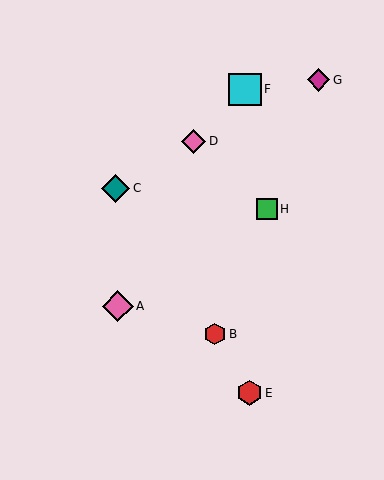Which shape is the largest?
The cyan square (labeled F) is the largest.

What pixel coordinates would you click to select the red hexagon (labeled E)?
Click at (250, 393) to select the red hexagon E.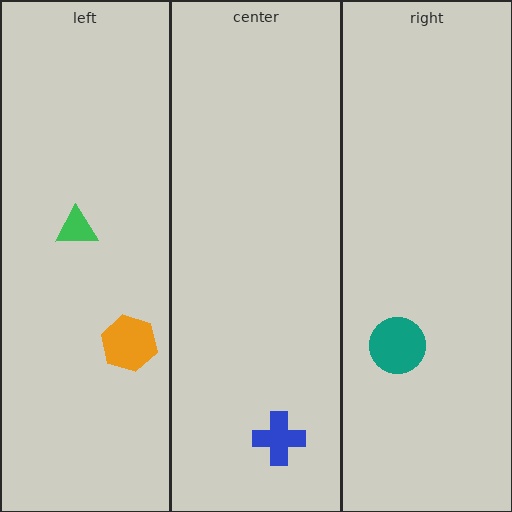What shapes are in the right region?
The teal circle.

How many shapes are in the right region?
1.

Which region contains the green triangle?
The left region.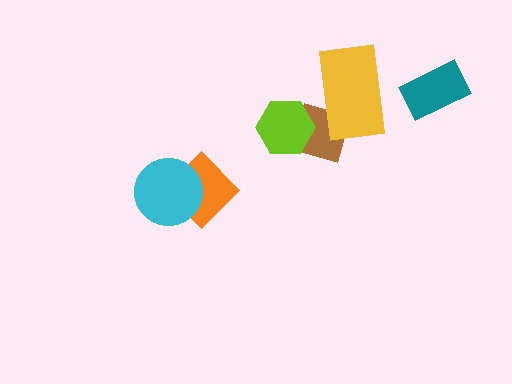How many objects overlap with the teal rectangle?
0 objects overlap with the teal rectangle.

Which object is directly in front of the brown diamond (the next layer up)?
The lime hexagon is directly in front of the brown diamond.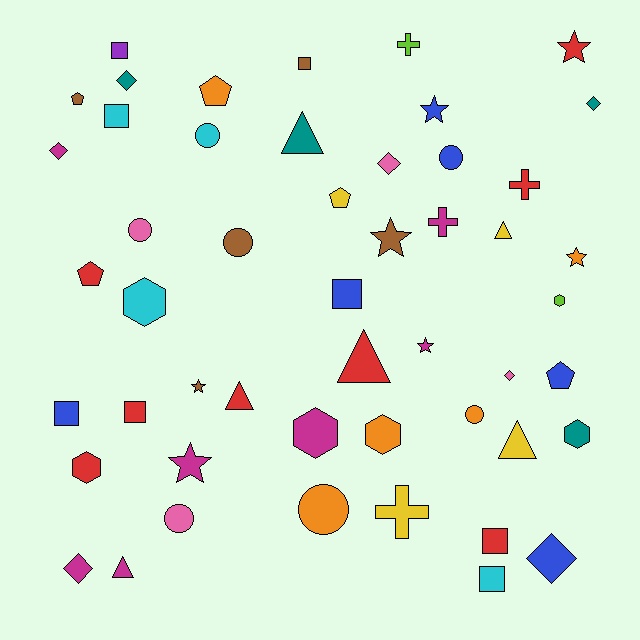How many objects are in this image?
There are 50 objects.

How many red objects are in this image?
There are 8 red objects.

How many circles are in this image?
There are 7 circles.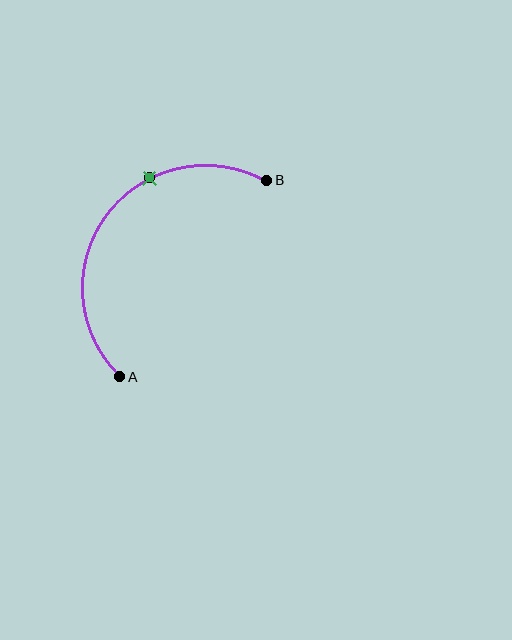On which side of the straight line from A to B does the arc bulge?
The arc bulges above and to the left of the straight line connecting A and B.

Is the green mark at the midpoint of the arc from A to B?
No. The green mark lies on the arc but is closer to endpoint B. The arc midpoint would be at the point on the curve equidistant along the arc from both A and B.